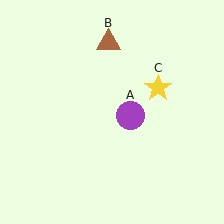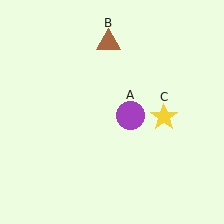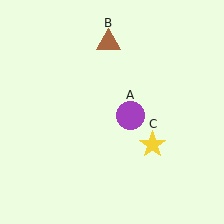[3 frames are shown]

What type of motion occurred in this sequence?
The yellow star (object C) rotated clockwise around the center of the scene.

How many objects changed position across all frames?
1 object changed position: yellow star (object C).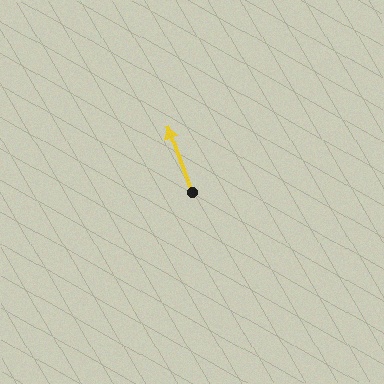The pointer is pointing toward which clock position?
Roughly 11 o'clock.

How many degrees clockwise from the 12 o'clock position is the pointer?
Approximately 340 degrees.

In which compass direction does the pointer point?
North.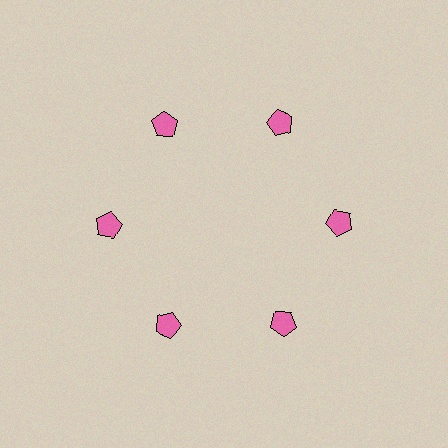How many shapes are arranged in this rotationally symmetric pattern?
There are 6 shapes, arranged in 6 groups of 1.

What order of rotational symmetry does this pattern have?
This pattern has 6-fold rotational symmetry.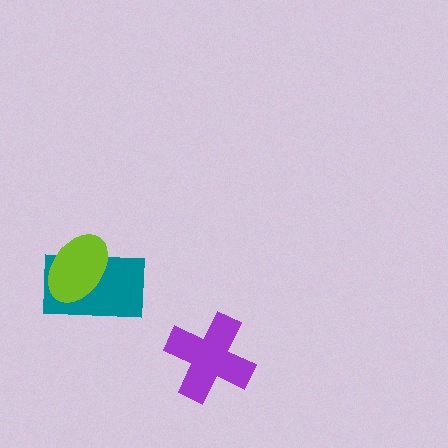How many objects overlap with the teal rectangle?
1 object overlaps with the teal rectangle.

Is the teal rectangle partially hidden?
Yes, it is partially covered by another shape.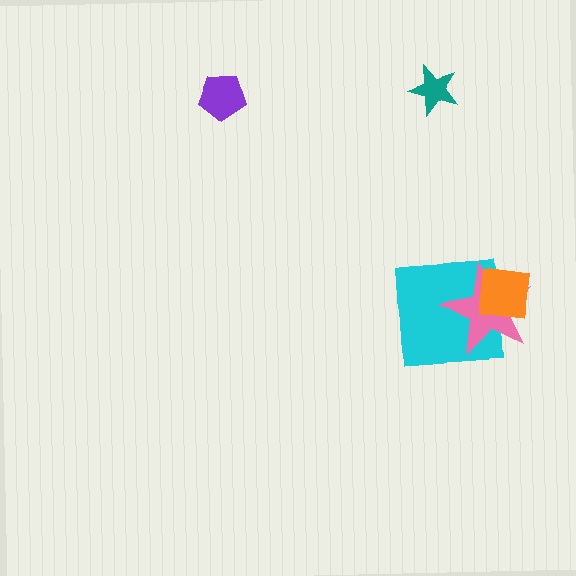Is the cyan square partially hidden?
Yes, it is partially covered by another shape.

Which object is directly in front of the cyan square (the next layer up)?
The pink star is directly in front of the cyan square.